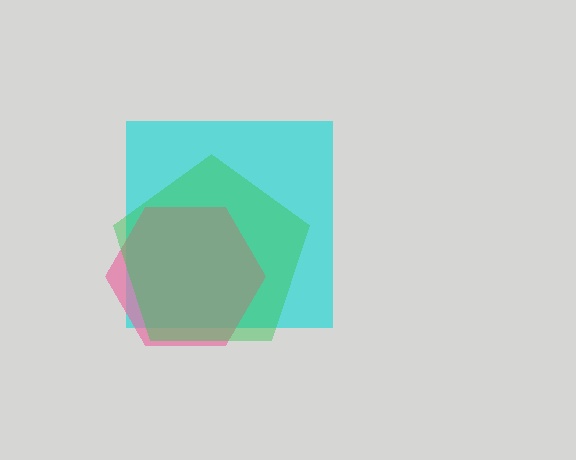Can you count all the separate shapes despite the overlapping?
Yes, there are 3 separate shapes.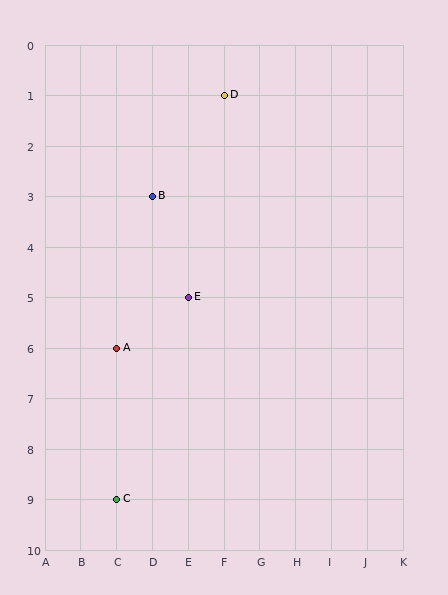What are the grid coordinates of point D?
Point D is at grid coordinates (F, 1).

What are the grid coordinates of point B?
Point B is at grid coordinates (D, 3).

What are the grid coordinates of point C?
Point C is at grid coordinates (C, 9).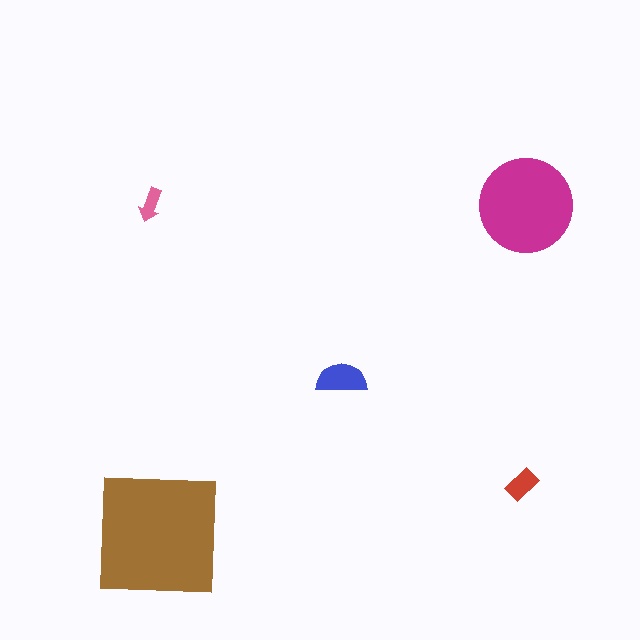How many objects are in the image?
There are 5 objects in the image.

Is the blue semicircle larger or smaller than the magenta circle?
Smaller.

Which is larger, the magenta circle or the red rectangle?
The magenta circle.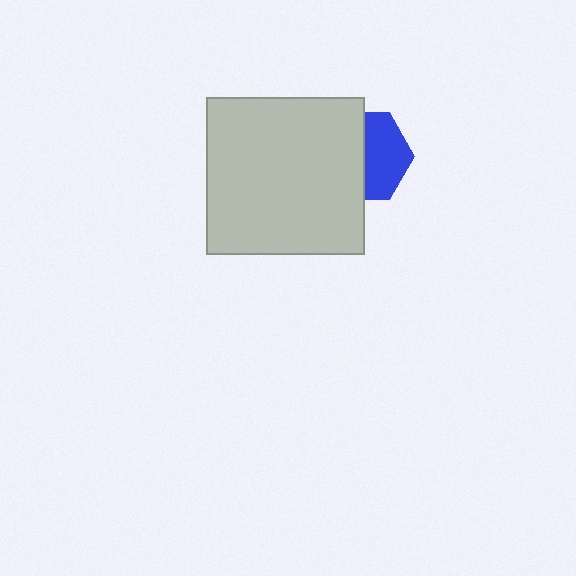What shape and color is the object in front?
The object in front is a light gray square.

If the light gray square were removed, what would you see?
You would see the complete blue hexagon.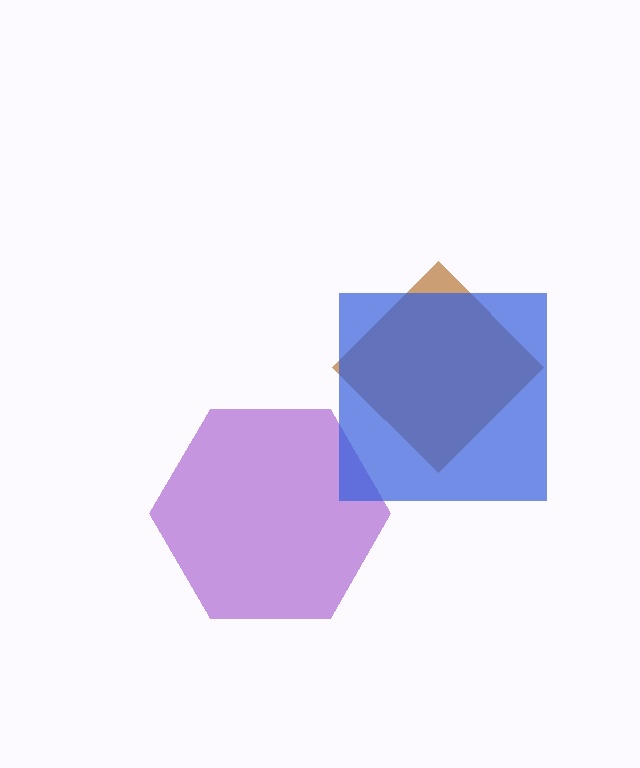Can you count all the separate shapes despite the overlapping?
Yes, there are 3 separate shapes.